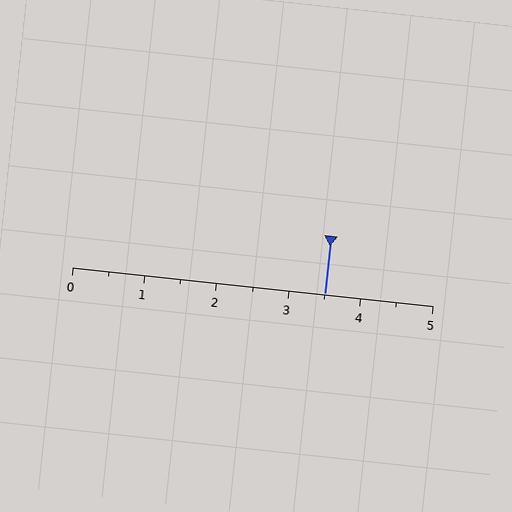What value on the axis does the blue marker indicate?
The marker indicates approximately 3.5.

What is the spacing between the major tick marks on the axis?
The major ticks are spaced 1 apart.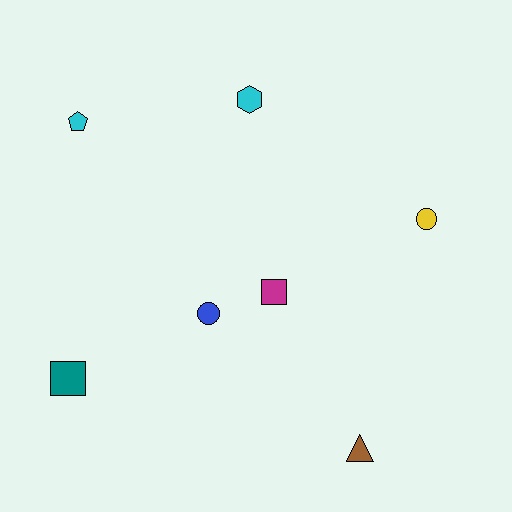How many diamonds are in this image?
There are no diamonds.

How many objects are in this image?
There are 7 objects.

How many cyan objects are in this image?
There are 2 cyan objects.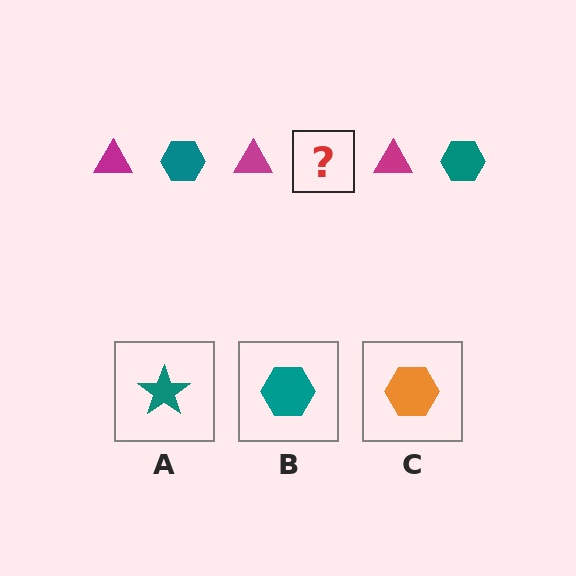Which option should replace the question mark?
Option B.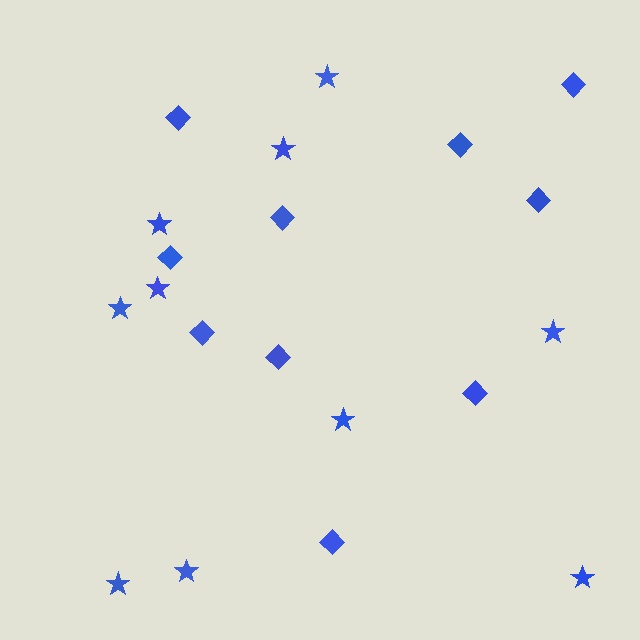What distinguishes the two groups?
There are 2 groups: one group of stars (10) and one group of diamonds (10).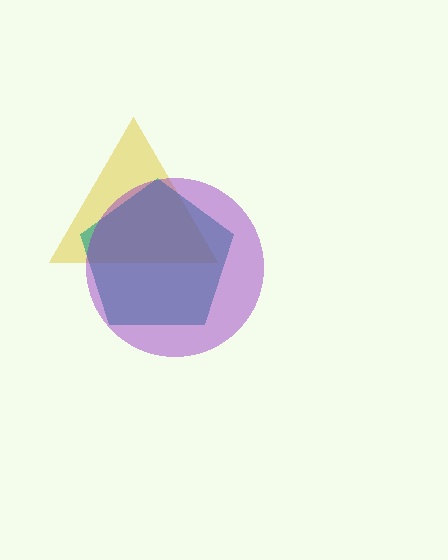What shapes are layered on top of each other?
The layered shapes are: a yellow triangle, a teal pentagon, a purple circle.